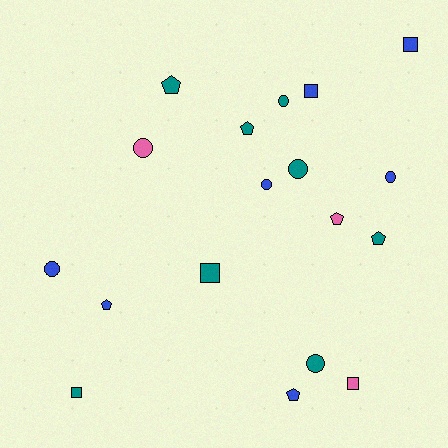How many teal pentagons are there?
There are 3 teal pentagons.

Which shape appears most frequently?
Circle, with 7 objects.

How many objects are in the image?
There are 18 objects.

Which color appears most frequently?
Teal, with 8 objects.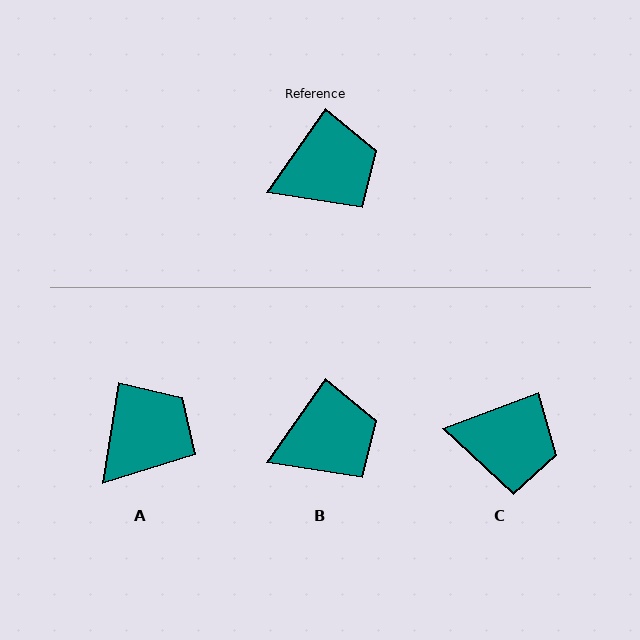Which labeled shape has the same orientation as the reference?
B.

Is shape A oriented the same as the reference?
No, it is off by about 26 degrees.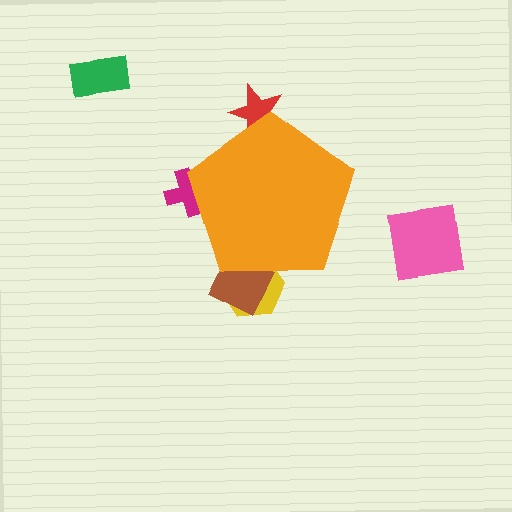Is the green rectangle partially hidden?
No, the green rectangle is fully visible.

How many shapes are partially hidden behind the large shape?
4 shapes are partially hidden.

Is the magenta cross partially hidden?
Yes, the magenta cross is partially hidden behind the orange pentagon.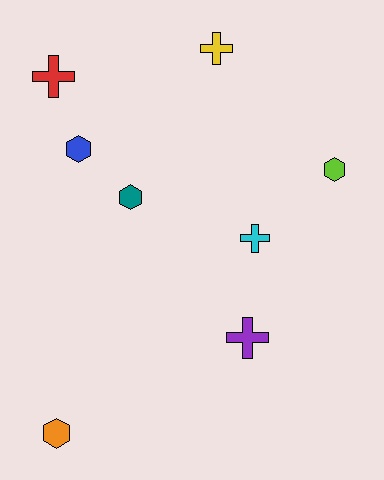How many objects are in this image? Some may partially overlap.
There are 8 objects.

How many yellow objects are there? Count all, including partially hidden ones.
There is 1 yellow object.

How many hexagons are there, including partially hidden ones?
There are 4 hexagons.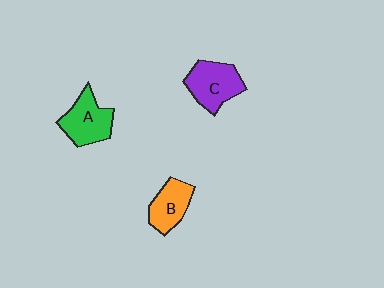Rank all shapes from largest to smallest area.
From largest to smallest: C (purple), A (green), B (orange).